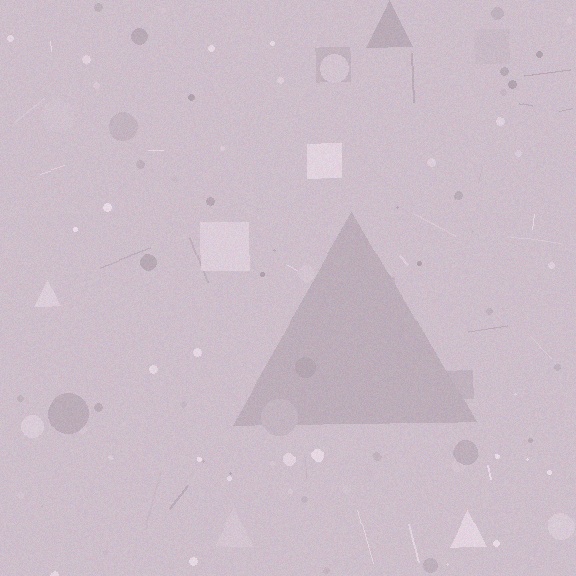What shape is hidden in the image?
A triangle is hidden in the image.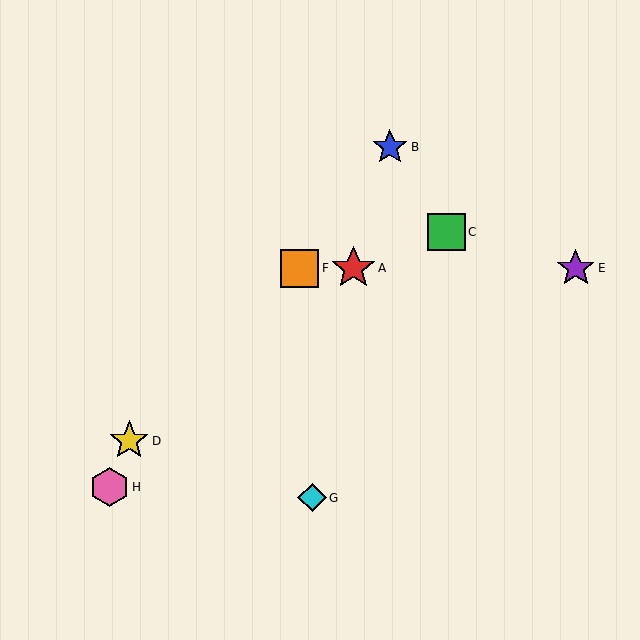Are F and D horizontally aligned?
No, F is at y≈268 and D is at y≈441.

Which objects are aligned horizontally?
Objects A, E, F are aligned horizontally.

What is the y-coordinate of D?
Object D is at y≈441.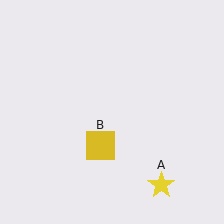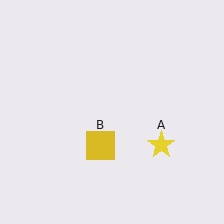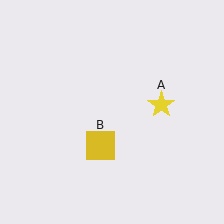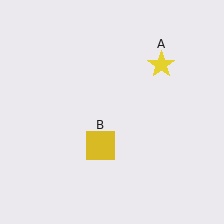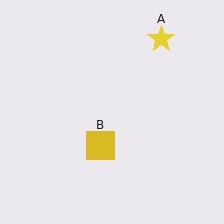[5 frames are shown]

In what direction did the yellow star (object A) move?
The yellow star (object A) moved up.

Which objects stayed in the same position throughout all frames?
Yellow square (object B) remained stationary.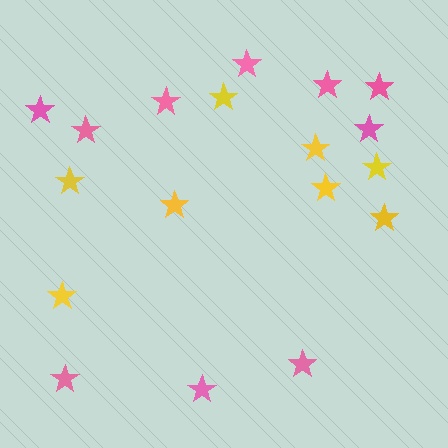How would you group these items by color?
There are 2 groups: one group of pink stars (10) and one group of yellow stars (8).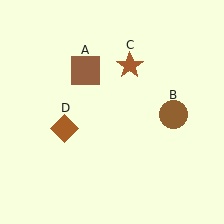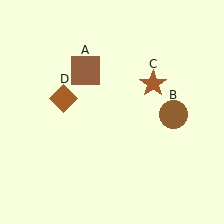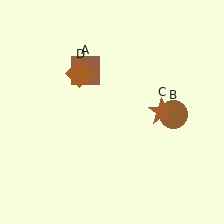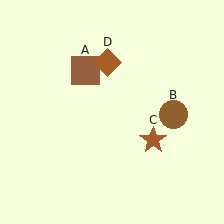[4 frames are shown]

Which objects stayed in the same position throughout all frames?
Brown square (object A) and brown circle (object B) remained stationary.